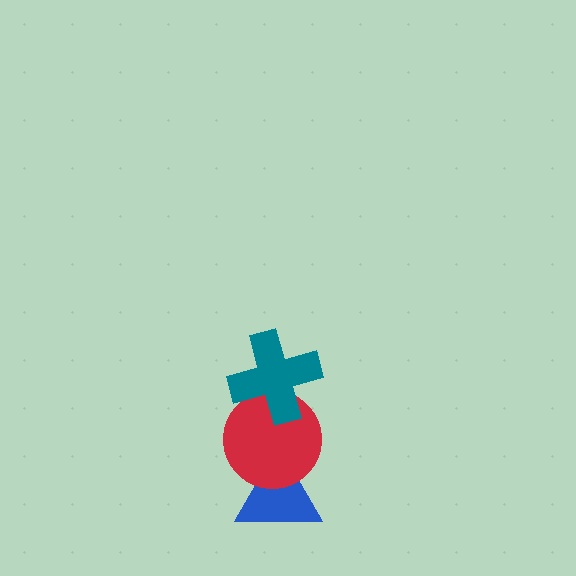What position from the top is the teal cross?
The teal cross is 1st from the top.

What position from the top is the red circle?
The red circle is 2nd from the top.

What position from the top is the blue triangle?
The blue triangle is 3rd from the top.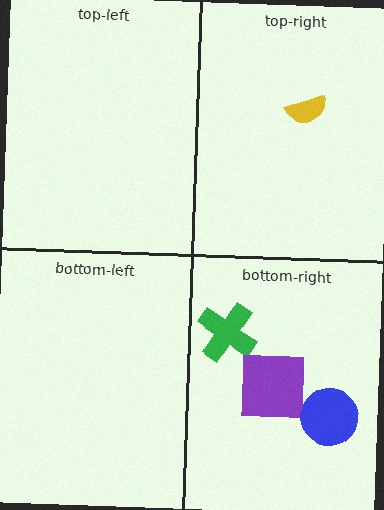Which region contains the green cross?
The bottom-right region.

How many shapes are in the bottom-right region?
3.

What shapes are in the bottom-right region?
The green cross, the purple square, the blue circle.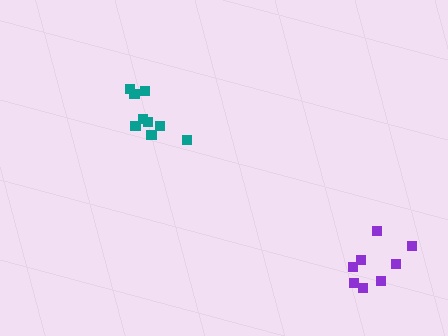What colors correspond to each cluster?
The clusters are colored: teal, purple.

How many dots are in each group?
Group 1: 9 dots, Group 2: 8 dots (17 total).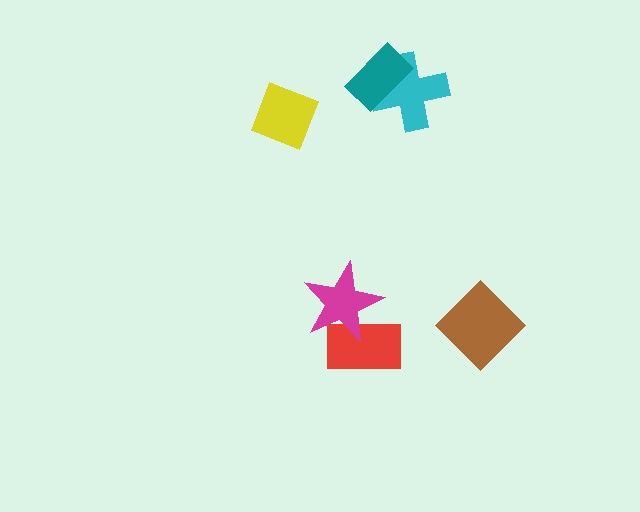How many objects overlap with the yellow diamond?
0 objects overlap with the yellow diamond.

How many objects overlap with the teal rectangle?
1 object overlaps with the teal rectangle.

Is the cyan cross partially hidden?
Yes, it is partially covered by another shape.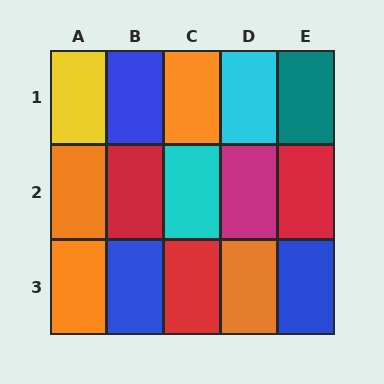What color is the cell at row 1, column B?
Blue.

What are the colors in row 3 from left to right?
Orange, blue, red, orange, blue.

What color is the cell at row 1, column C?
Orange.